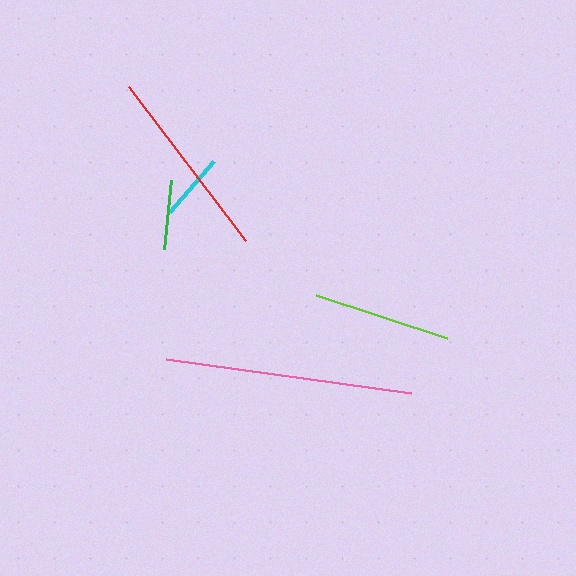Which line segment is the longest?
The pink line is the longest at approximately 247 pixels.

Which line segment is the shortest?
The cyan line is the shortest at approximately 67 pixels.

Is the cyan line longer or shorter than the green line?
The green line is longer than the cyan line.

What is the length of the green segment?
The green segment is approximately 69 pixels long.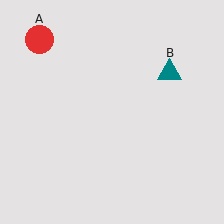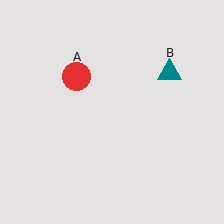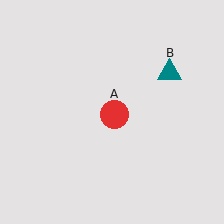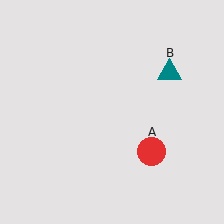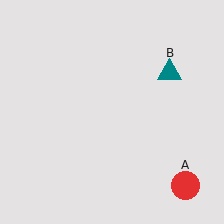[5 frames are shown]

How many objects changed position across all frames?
1 object changed position: red circle (object A).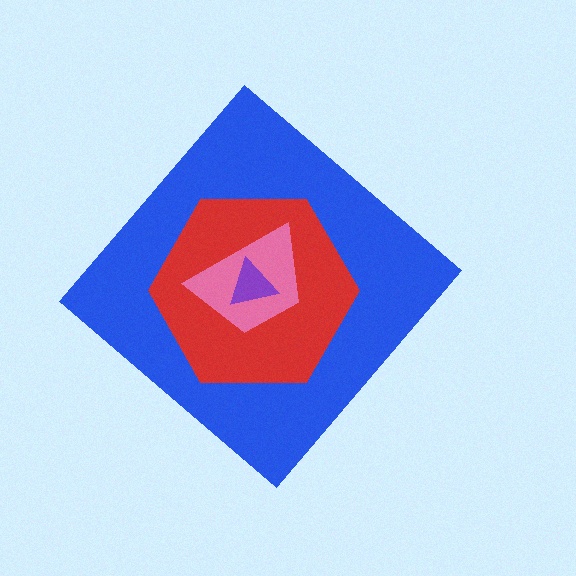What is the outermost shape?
The blue diamond.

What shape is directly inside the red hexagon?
The pink trapezoid.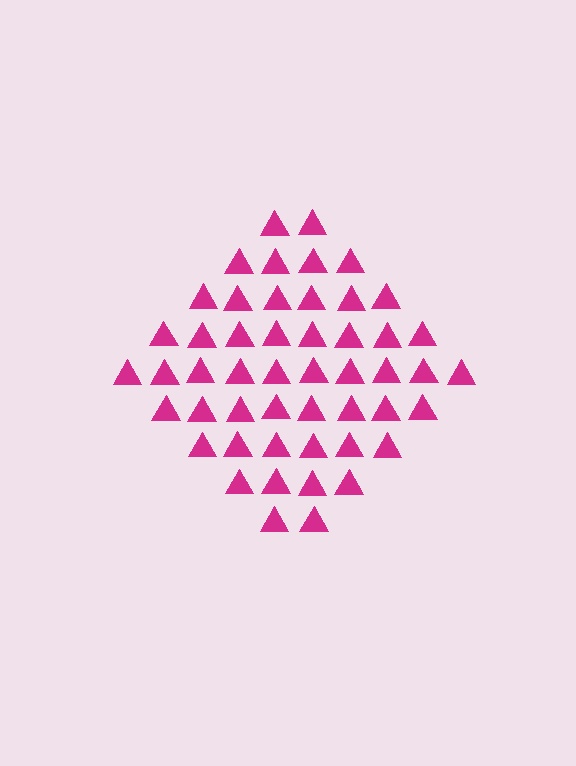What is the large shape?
The large shape is a diamond.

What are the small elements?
The small elements are triangles.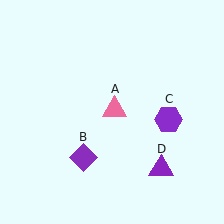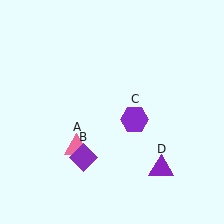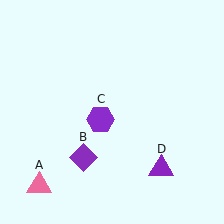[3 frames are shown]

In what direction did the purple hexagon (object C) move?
The purple hexagon (object C) moved left.